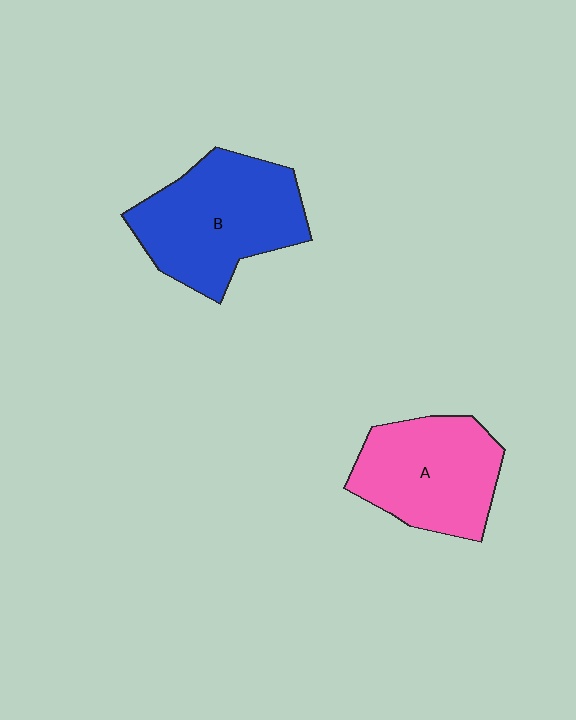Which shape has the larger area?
Shape B (blue).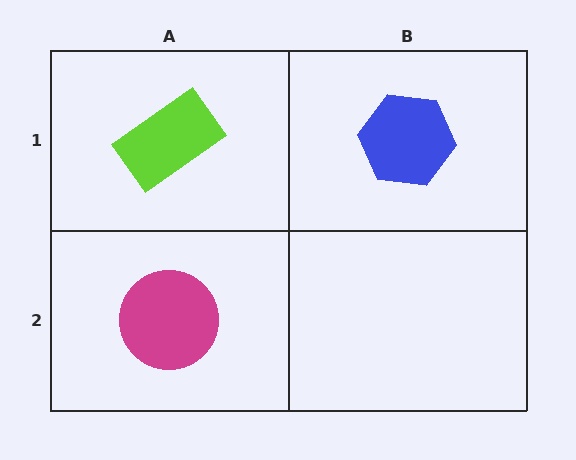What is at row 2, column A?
A magenta circle.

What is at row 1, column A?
A lime rectangle.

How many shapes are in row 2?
1 shape.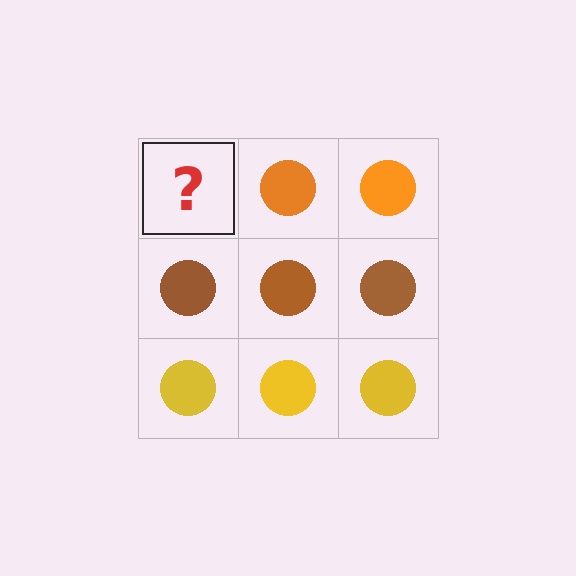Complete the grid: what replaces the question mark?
The question mark should be replaced with an orange circle.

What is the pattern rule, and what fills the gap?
The rule is that each row has a consistent color. The gap should be filled with an orange circle.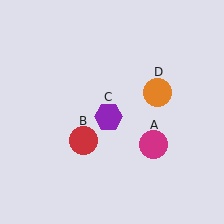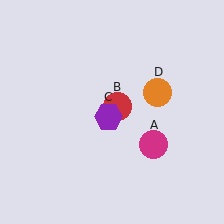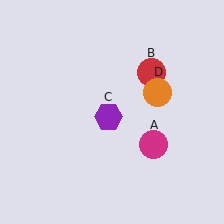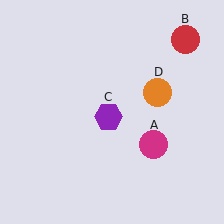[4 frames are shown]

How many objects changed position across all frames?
1 object changed position: red circle (object B).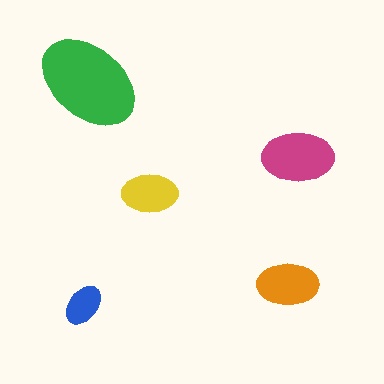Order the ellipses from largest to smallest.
the green one, the magenta one, the orange one, the yellow one, the blue one.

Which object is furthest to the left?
The blue ellipse is leftmost.